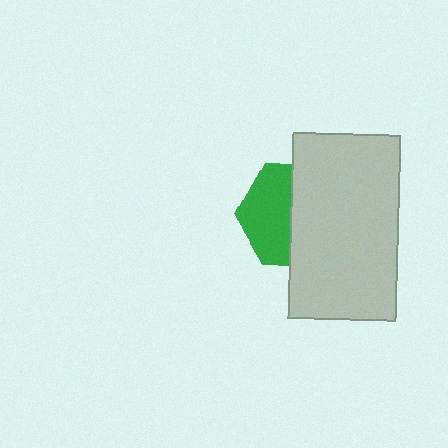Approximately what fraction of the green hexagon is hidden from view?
Roughly 53% of the green hexagon is hidden behind the light gray rectangle.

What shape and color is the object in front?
The object in front is a light gray rectangle.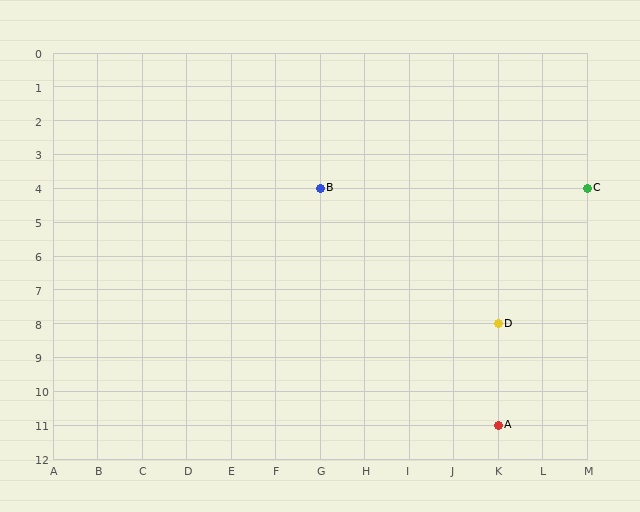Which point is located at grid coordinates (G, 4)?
Point B is at (G, 4).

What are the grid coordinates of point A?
Point A is at grid coordinates (K, 11).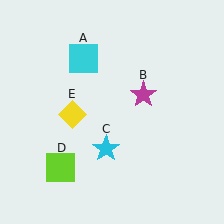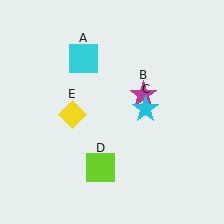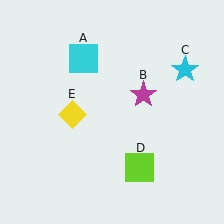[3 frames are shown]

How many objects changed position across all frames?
2 objects changed position: cyan star (object C), lime square (object D).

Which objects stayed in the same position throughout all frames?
Cyan square (object A) and magenta star (object B) and yellow diamond (object E) remained stationary.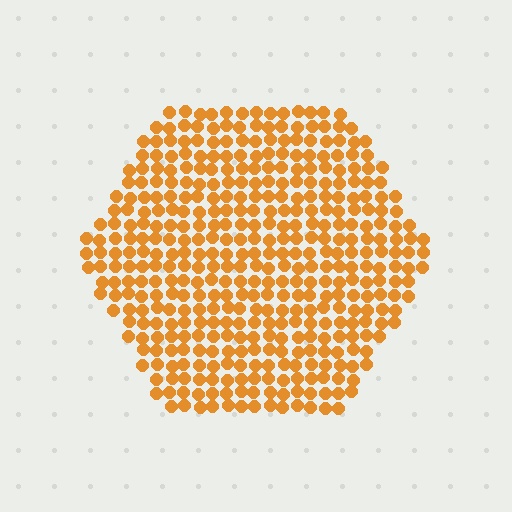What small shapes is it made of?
It is made of small circles.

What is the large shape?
The large shape is a hexagon.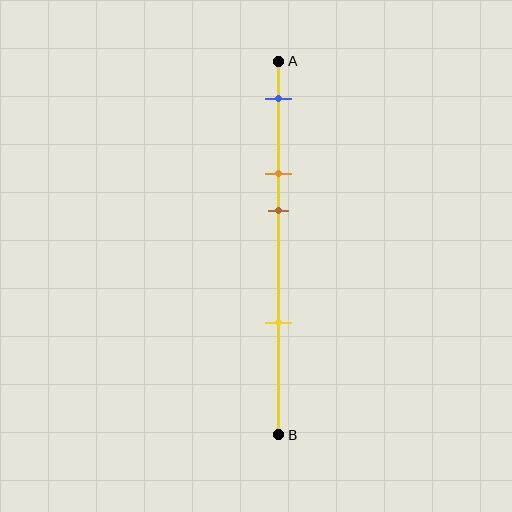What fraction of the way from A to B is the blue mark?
The blue mark is approximately 10% (0.1) of the way from A to B.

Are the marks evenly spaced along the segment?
No, the marks are not evenly spaced.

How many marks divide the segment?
There are 4 marks dividing the segment.